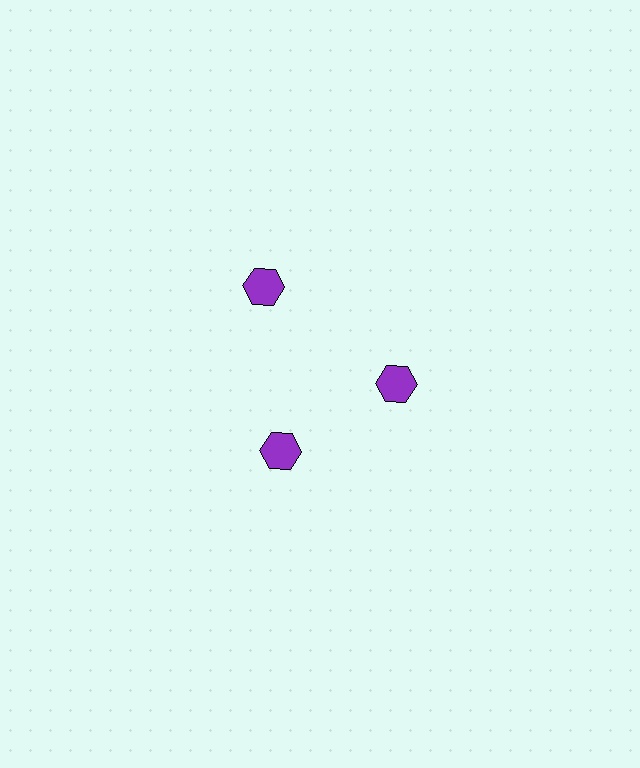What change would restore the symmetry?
The symmetry would be restored by moving it inward, back onto the ring so that all 3 hexagons sit at equal angles and equal distance from the center.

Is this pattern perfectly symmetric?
No. The 3 purple hexagons are arranged in a ring, but one element near the 11 o'clock position is pushed outward from the center, breaking the 3-fold rotational symmetry.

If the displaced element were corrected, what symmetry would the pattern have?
It would have 3-fold rotational symmetry — the pattern would map onto itself every 120 degrees.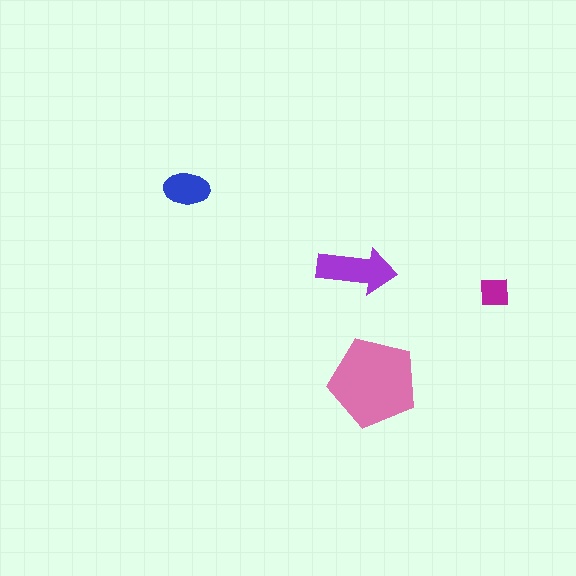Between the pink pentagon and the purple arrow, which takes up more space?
The pink pentagon.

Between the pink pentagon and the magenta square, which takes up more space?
The pink pentagon.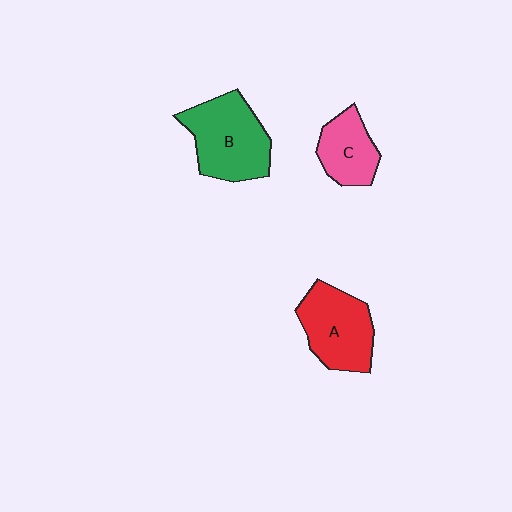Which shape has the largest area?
Shape B (green).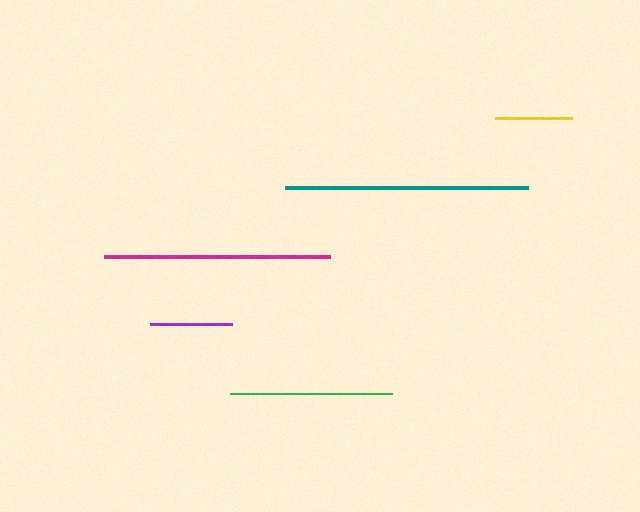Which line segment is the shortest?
The yellow line is the shortest at approximately 77 pixels.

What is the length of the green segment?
The green segment is approximately 162 pixels long.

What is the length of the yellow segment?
The yellow segment is approximately 77 pixels long.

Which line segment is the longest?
The teal line is the longest at approximately 244 pixels.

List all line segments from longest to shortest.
From longest to shortest: teal, magenta, green, purple, yellow.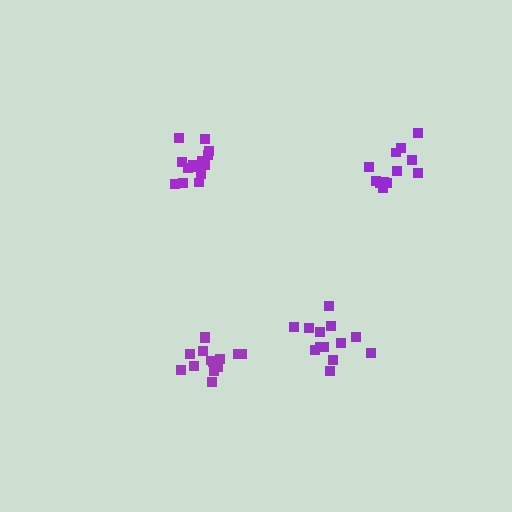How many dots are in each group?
Group 1: 13 dots, Group 2: 13 dots, Group 3: 15 dots, Group 4: 14 dots (55 total).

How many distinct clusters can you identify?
There are 4 distinct clusters.